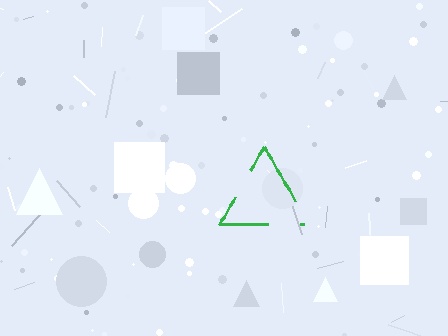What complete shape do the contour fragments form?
The contour fragments form a triangle.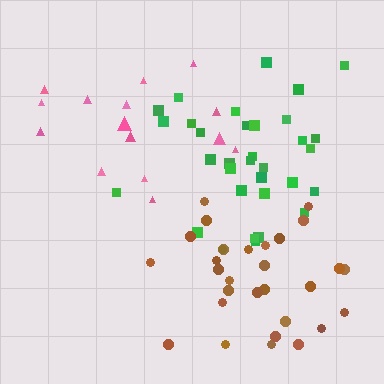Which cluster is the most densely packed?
Green.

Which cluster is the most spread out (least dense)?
Pink.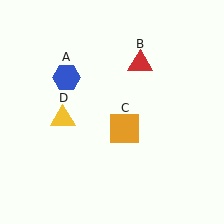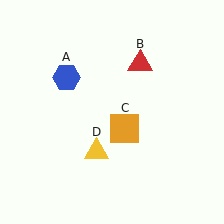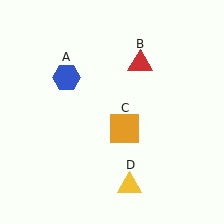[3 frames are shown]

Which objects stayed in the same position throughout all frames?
Blue hexagon (object A) and red triangle (object B) and orange square (object C) remained stationary.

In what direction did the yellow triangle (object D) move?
The yellow triangle (object D) moved down and to the right.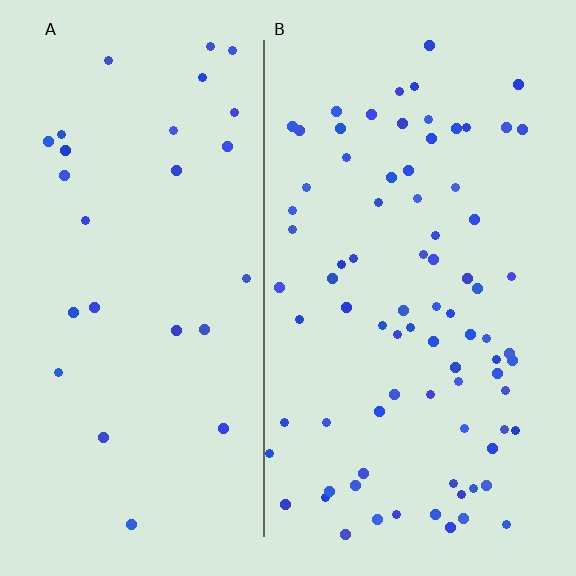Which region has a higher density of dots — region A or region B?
B (the right).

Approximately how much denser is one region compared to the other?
Approximately 3.0× — region B over region A.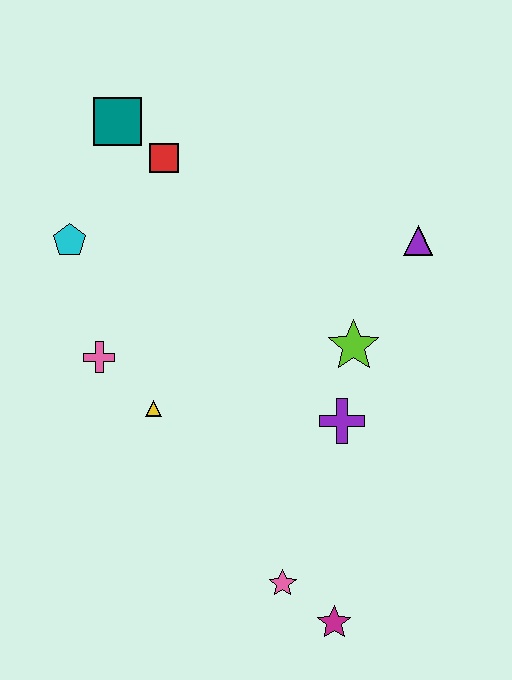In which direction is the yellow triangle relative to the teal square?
The yellow triangle is below the teal square.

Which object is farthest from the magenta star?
The teal square is farthest from the magenta star.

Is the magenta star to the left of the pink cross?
No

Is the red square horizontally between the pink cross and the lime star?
Yes